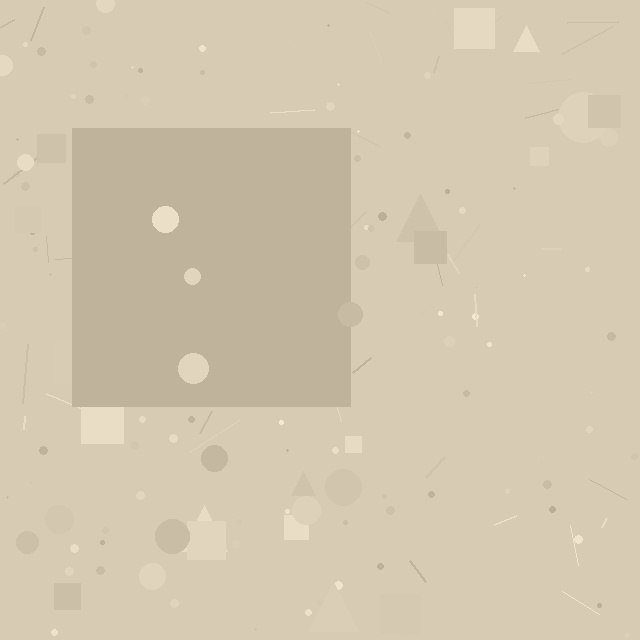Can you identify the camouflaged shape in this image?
The camouflaged shape is a square.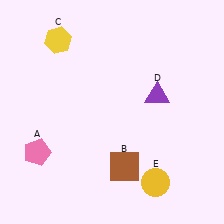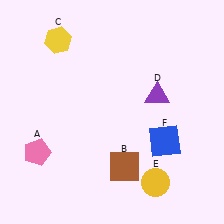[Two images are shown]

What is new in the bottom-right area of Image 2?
A blue square (F) was added in the bottom-right area of Image 2.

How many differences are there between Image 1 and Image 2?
There is 1 difference between the two images.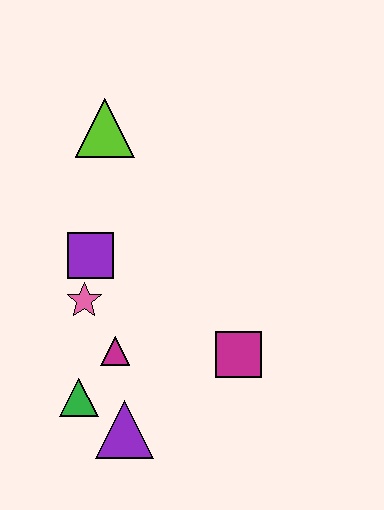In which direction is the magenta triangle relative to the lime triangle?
The magenta triangle is below the lime triangle.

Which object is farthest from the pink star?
The lime triangle is farthest from the pink star.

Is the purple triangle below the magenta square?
Yes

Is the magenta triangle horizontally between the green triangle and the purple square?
No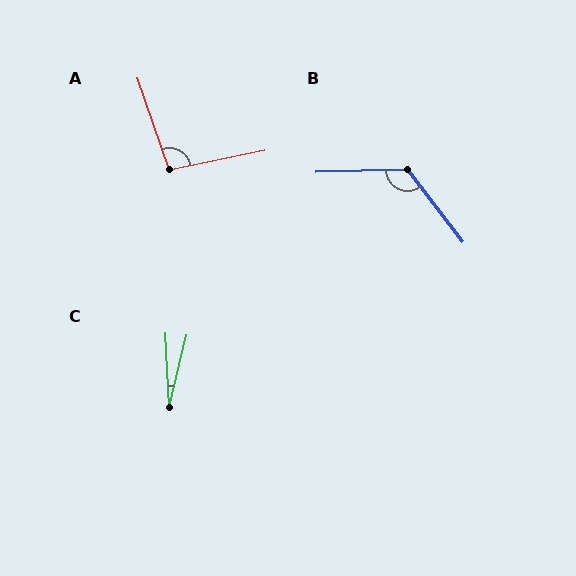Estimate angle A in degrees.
Approximately 97 degrees.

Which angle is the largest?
B, at approximately 126 degrees.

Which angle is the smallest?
C, at approximately 16 degrees.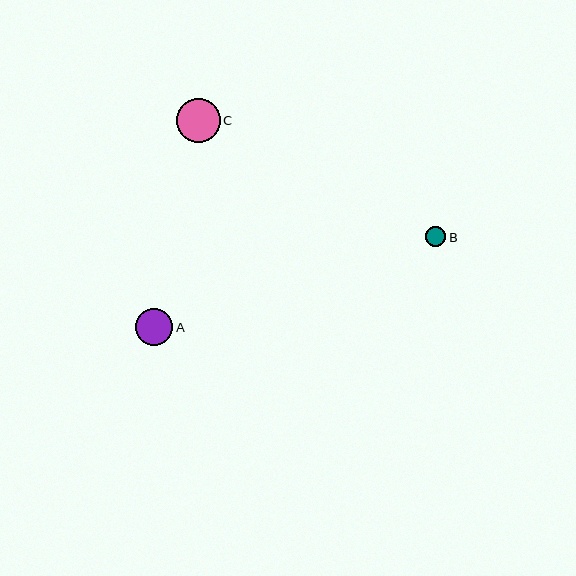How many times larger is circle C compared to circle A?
Circle C is approximately 1.2 times the size of circle A.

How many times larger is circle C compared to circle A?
Circle C is approximately 1.2 times the size of circle A.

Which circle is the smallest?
Circle B is the smallest with a size of approximately 20 pixels.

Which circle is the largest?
Circle C is the largest with a size of approximately 44 pixels.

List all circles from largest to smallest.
From largest to smallest: C, A, B.